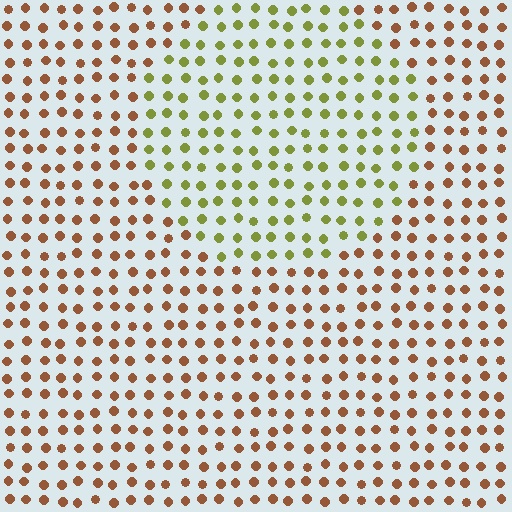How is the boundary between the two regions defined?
The boundary is defined purely by a slight shift in hue (about 54 degrees). Spacing, size, and orientation are identical on both sides.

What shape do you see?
I see a circle.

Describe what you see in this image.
The image is filled with small brown elements in a uniform arrangement. A circle-shaped region is visible where the elements are tinted to a slightly different hue, forming a subtle color boundary.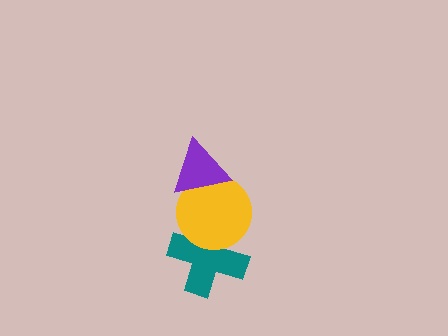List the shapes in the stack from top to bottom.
From top to bottom: the purple triangle, the yellow circle, the teal cross.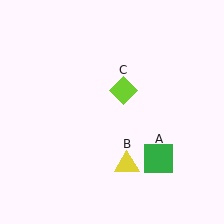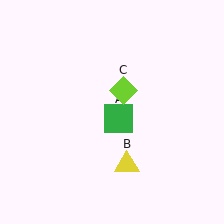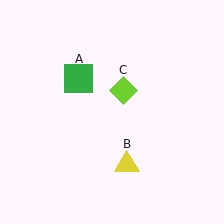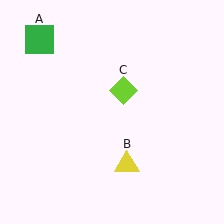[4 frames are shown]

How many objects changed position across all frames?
1 object changed position: green square (object A).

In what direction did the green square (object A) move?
The green square (object A) moved up and to the left.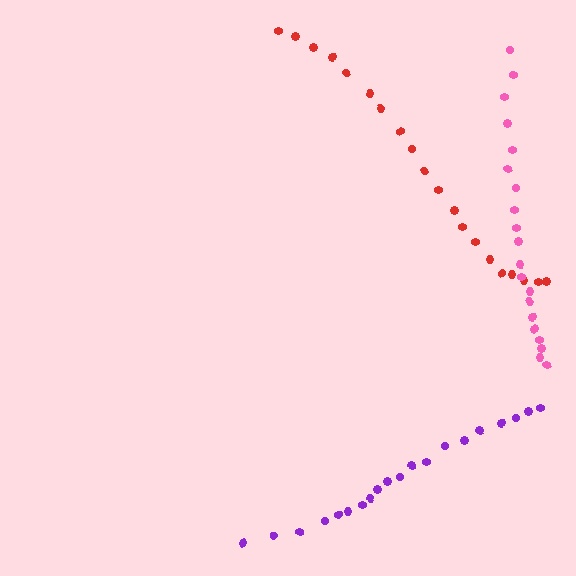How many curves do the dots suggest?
There are 3 distinct paths.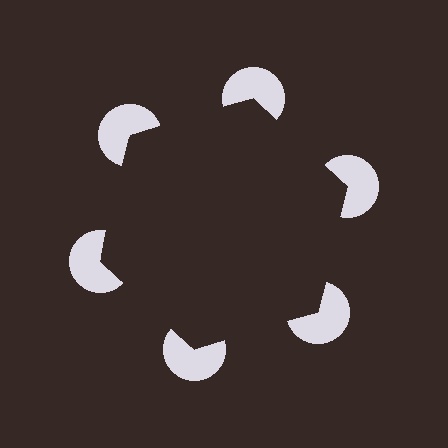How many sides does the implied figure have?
6 sides.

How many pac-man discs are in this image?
There are 6 — one at each vertex of the illusory hexagon.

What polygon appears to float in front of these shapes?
An illusory hexagon — its edges are inferred from the aligned wedge cuts in the pac-man discs, not physically drawn.